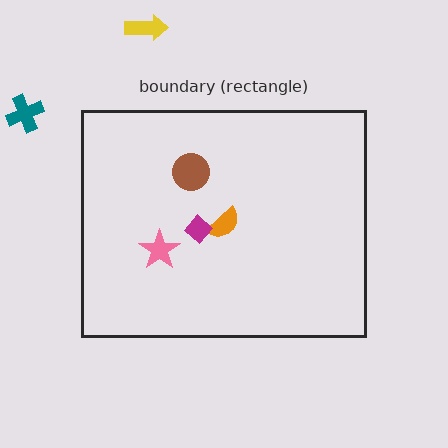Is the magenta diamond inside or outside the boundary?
Inside.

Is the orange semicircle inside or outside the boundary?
Inside.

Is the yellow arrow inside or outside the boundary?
Outside.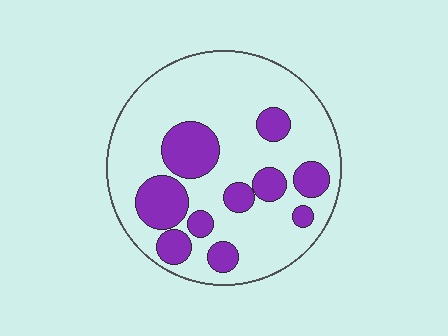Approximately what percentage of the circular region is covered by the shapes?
Approximately 25%.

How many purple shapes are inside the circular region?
10.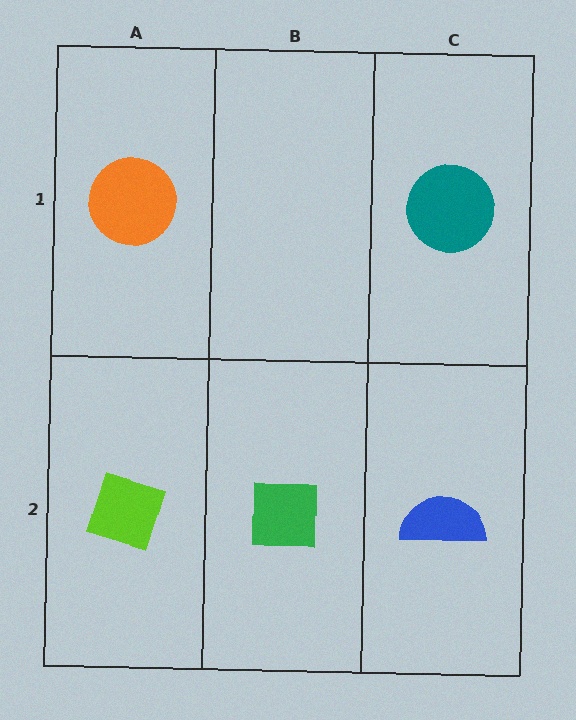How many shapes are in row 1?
2 shapes.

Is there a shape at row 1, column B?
No, that cell is empty.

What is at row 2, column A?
A lime diamond.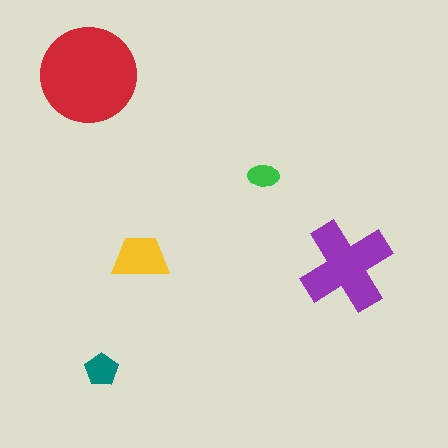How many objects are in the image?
There are 5 objects in the image.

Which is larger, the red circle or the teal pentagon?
The red circle.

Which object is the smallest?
The green ellipse.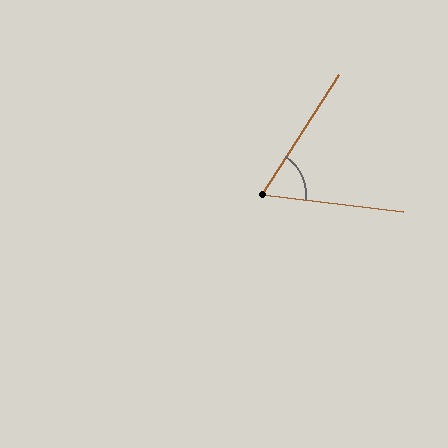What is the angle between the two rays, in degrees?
Approximately 64 degrees.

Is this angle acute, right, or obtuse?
It is acute.